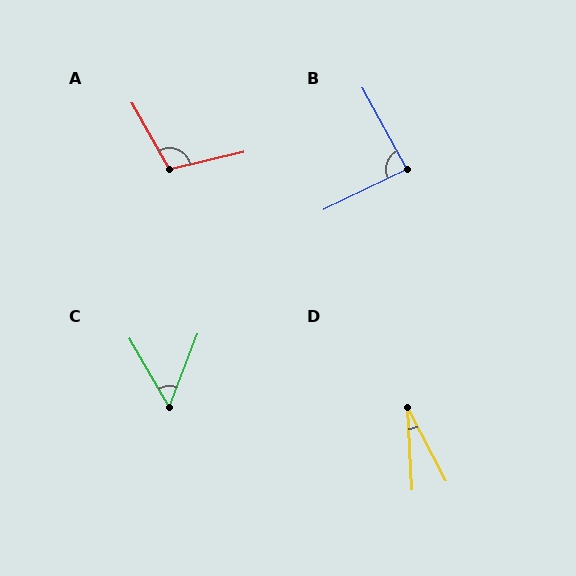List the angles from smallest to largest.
D (24°), C (52°), B (87°), A (106°).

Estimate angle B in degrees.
Approximately 87 degrees.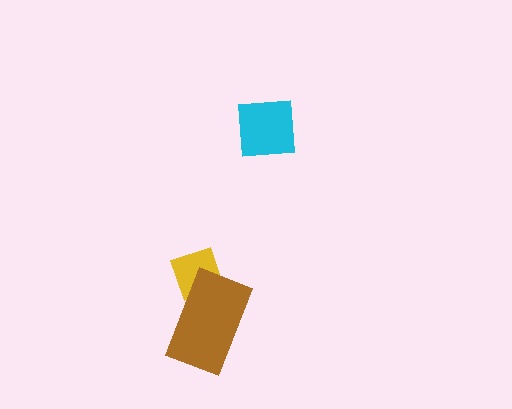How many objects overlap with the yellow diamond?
1 object overlaps with the yellow diamond.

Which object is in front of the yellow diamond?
The brown rectangle is in front of the yellow diamond.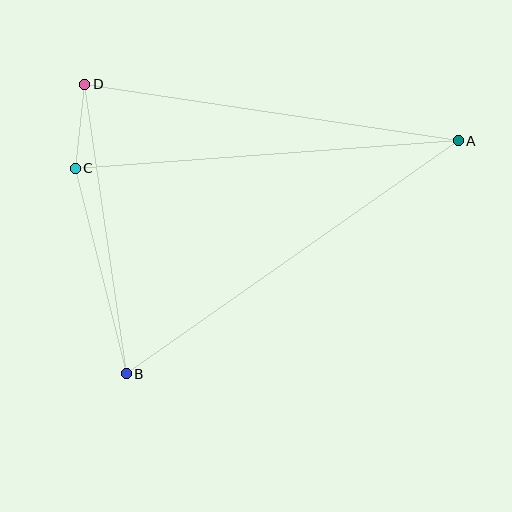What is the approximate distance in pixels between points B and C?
The distance between B and C is approximately 212 pixels.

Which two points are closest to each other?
Points C and D are closest to each other.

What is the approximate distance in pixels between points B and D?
The distance between B and D is approximately 292 pixels.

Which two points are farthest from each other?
Points A and B are farthest from each other.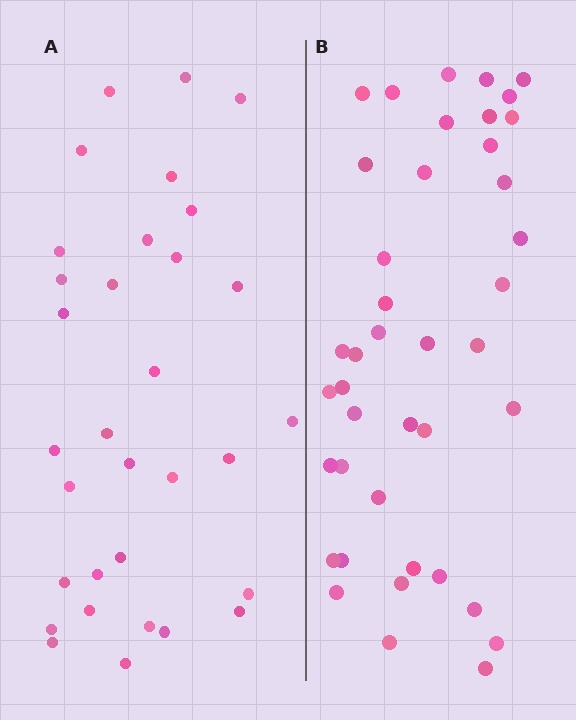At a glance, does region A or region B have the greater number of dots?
Region B (the right region) has more dots.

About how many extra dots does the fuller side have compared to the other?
Region B has roughly 8 or so more dots than region A.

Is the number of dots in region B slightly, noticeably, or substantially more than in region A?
Region B has noticeably more, but not dramatically so. The ratio is roughly 1.3 to 1.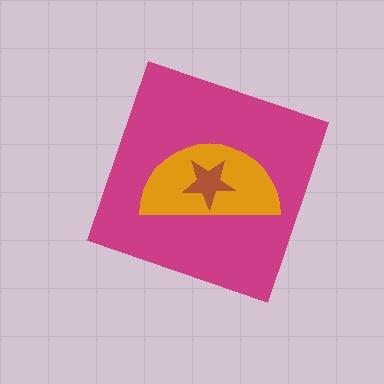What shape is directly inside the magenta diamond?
The orange semicircle.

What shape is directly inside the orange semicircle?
The brown star.